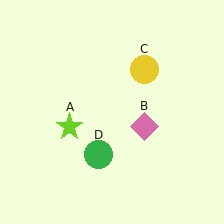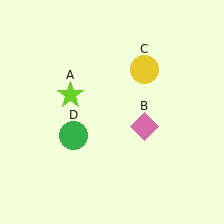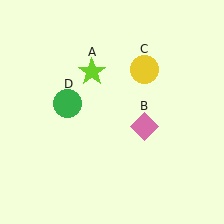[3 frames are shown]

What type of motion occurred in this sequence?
The lime star (object A), green circle (object D) rotated clockwise around the center of the scene.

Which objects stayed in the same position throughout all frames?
Pink diamond (object B) and yellow circle (object C) remained stationary.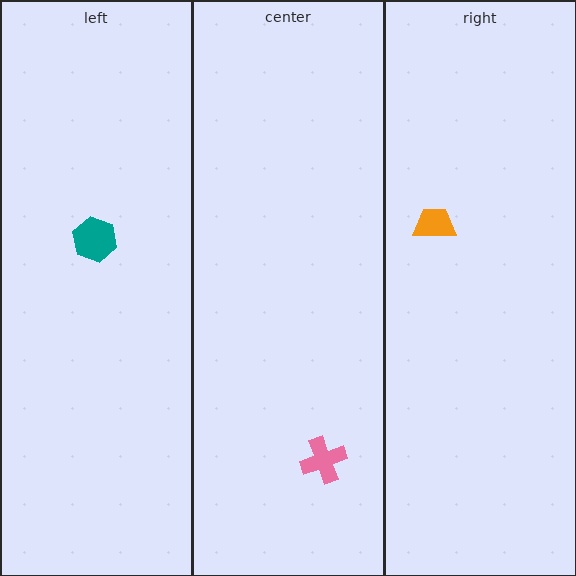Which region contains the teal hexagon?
The left region.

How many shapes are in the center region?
1.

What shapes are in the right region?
The orange trapezoid.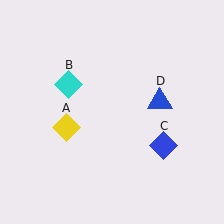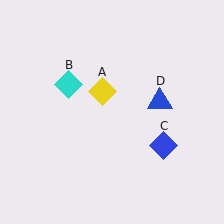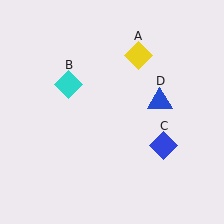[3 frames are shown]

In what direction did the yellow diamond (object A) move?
The yellow diamond (object A) moved up and to the right.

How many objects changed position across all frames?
1 object changed position: yellow diamond (object A).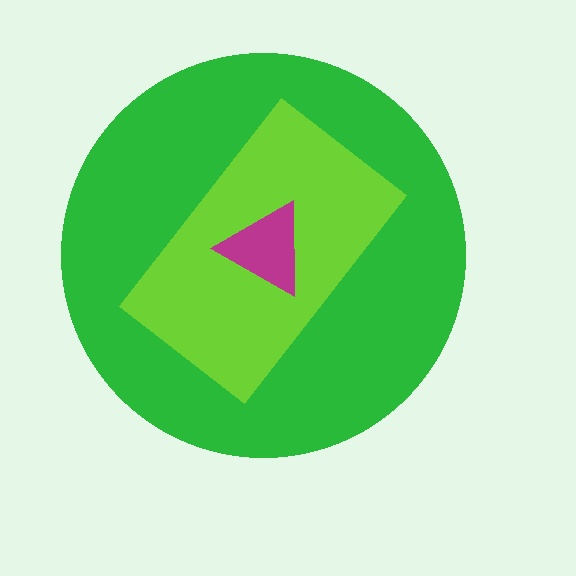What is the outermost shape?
The green circle.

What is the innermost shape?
The magenta triangle.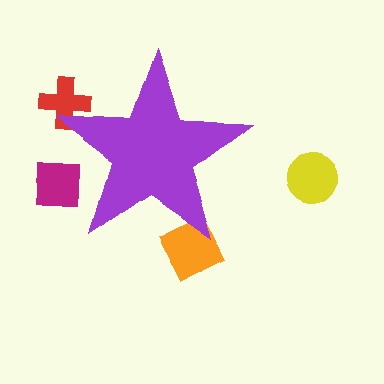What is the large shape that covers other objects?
A purple star.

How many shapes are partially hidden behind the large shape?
3 shapes are partially hidden.